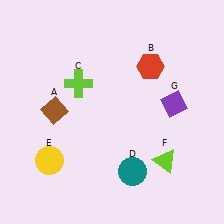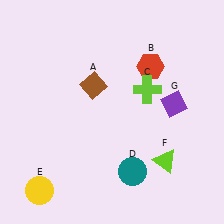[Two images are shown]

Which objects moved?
The objects that moved are: the brown diamond (A), the lime cross (C), the yellow circle (E).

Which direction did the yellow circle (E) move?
The yellow circle (E) moved down.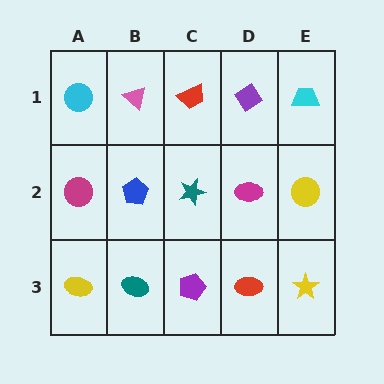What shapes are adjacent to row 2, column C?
A red trapezoid (row 1, column C), a purple pentagon (row 3, column C), a blue pentagon (row 2, column B), a magenta ellipse (row 2, column D).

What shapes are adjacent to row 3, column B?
A blue pentagon (row 2, column B), a yellow ellipse (row 3, column A), a purple pentagon (row 3, column C).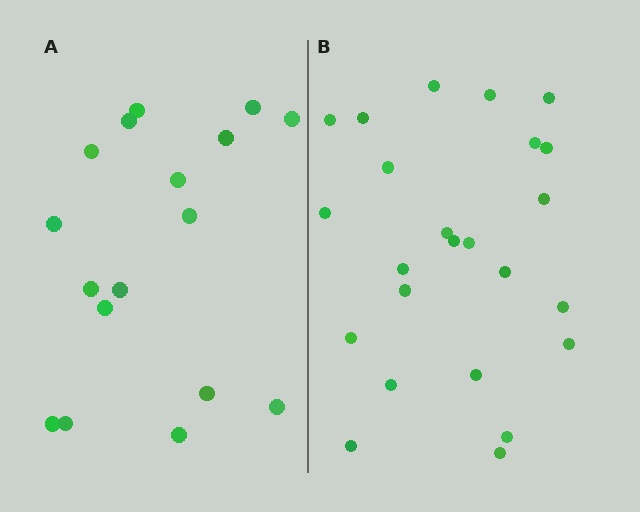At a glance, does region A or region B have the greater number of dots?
Region B (the right region) has more dots.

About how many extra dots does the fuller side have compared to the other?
Region B has roughly 8 or so more dots than region A.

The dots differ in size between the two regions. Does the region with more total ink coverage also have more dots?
No. Region A has more total ink coverage because its dots are larger, but region B actually contains more individual dots. Total area can be misleading — the number of items is what matters here.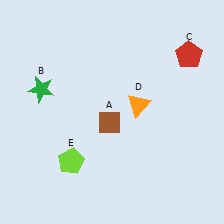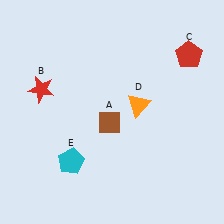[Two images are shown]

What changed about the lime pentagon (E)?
In Image 1, E is lime. In Image 2, it changed to cyan.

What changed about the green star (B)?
In Image 1, B is green. In Image 2, it changed to red.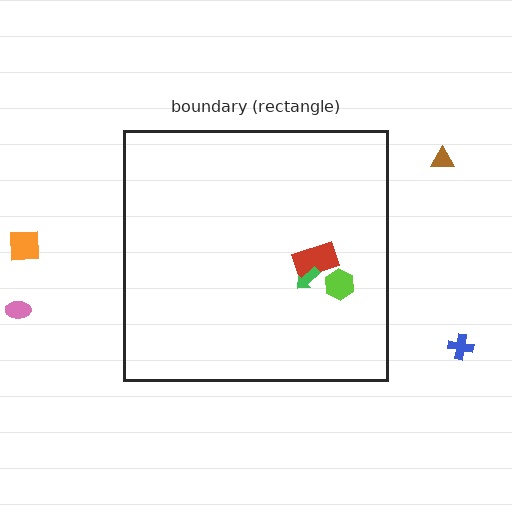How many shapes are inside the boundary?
3 inside, 4 outside.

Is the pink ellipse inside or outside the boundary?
Outside.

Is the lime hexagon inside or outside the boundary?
Inside.